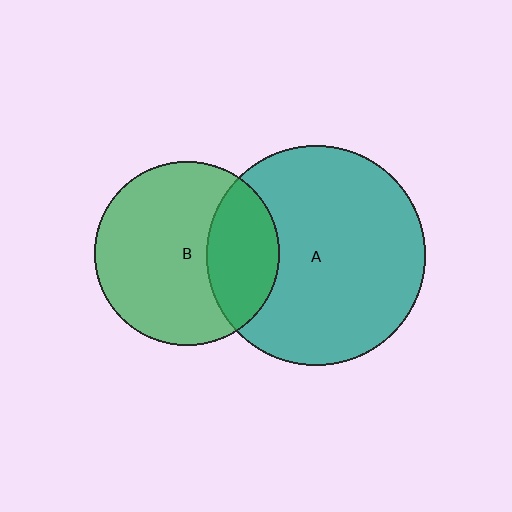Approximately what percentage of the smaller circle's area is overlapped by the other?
Approximately 30%.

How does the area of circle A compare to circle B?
Approximately 1.4 times.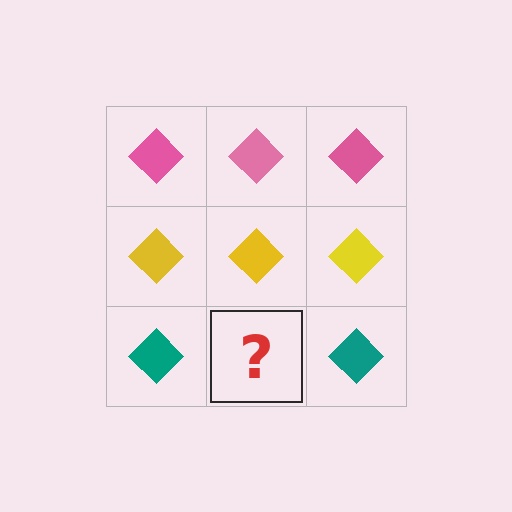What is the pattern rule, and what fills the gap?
The rule is that each row has a consistent color. The gap should be filled with a teal diamond.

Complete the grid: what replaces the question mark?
The question mark should be replaced with a teal diamond.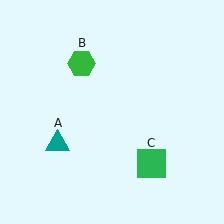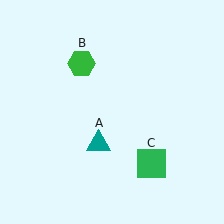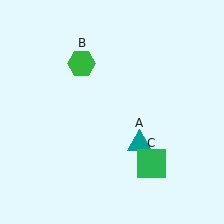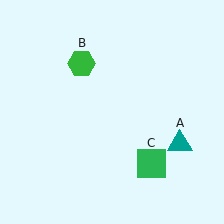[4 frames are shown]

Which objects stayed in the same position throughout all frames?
Green hexagon (object B) and green square (object C) remained stationary.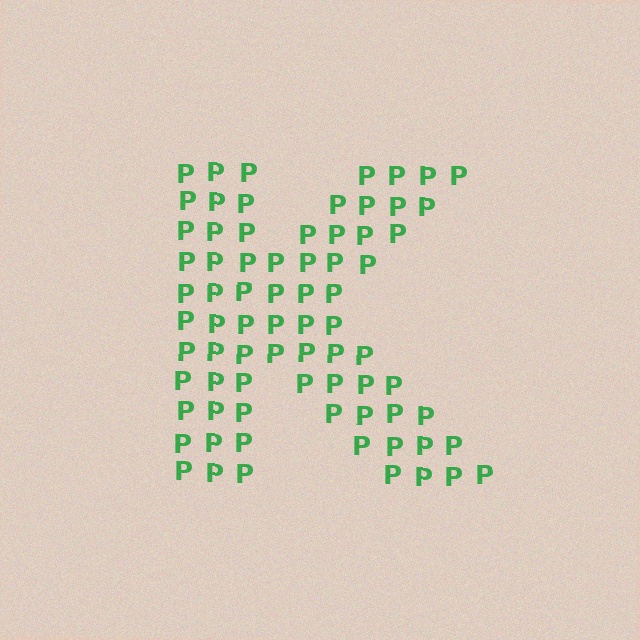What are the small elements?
The small elements are letter P's.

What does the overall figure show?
The overall figure shows the letter K.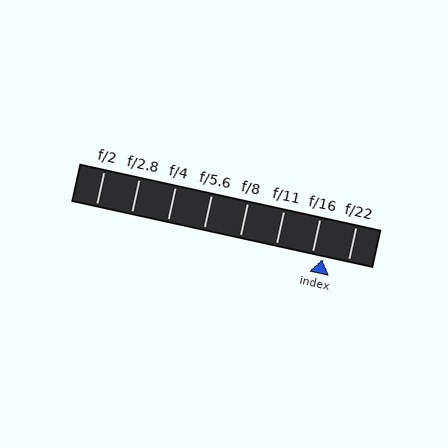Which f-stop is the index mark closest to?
The index mark is closest to f/16.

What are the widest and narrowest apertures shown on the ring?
The widest aperture shown is f/2 and the narrowest is f/22.